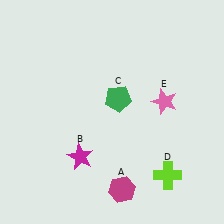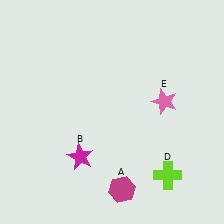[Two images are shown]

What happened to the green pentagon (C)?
The green pentagon (C) was removed in Image 2. It was in the top-right area of Image 1.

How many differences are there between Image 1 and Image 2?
There is 1 difference between the two images.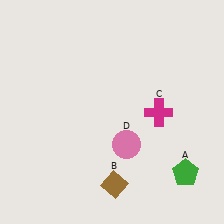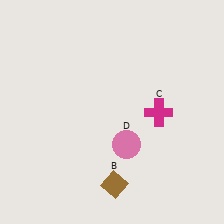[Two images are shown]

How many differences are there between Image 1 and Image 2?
There is 1 difference between the two images.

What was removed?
The green pentagon (A) was removed in Image 2.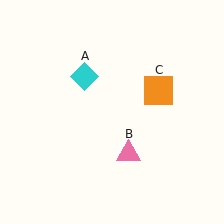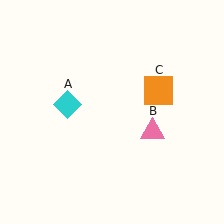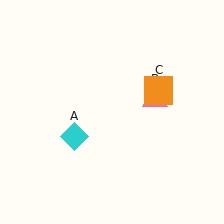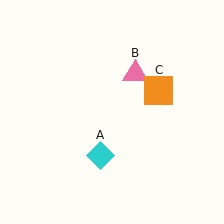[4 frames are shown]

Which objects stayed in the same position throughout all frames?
Orange square (object C) remained stationary.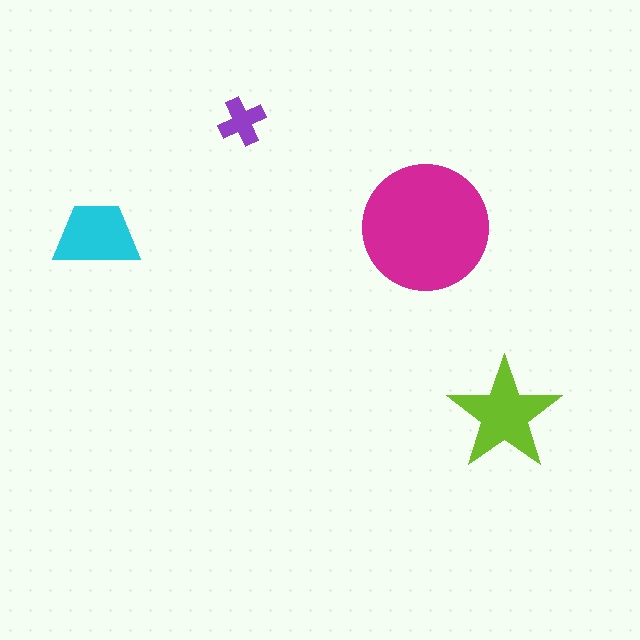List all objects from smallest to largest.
The purple cross, the cyan trapezoid, the lime star, the magenta circle.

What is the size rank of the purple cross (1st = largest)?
4th.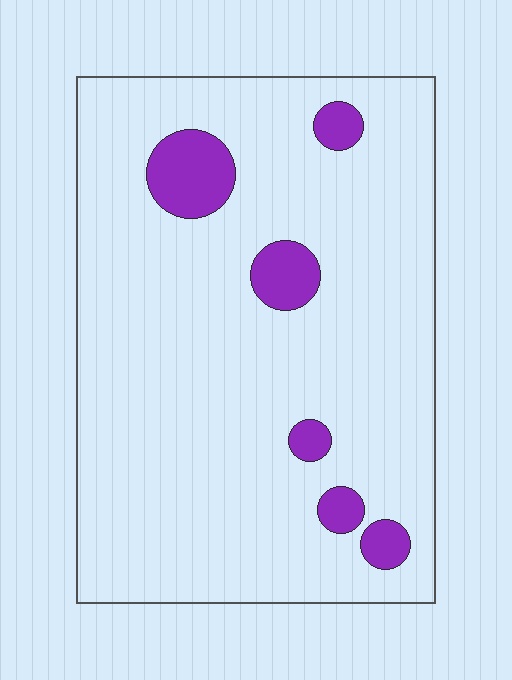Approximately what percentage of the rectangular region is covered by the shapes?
Approximately 10%.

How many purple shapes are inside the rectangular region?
6.